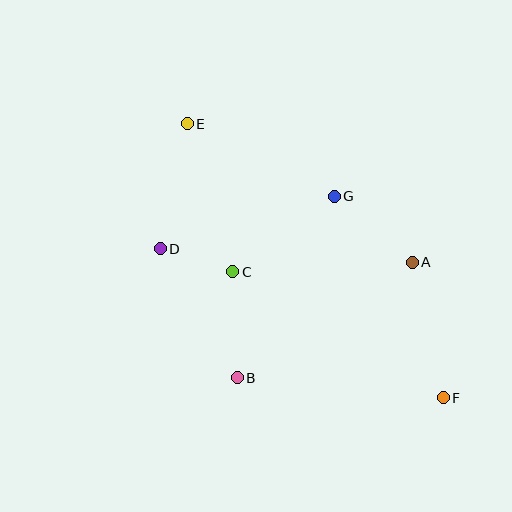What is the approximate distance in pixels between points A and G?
The distance between A and G is approximately 102 pixels.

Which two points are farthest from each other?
Points E and F are farthest from each other.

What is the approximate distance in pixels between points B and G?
The distance between B and G is approximately 206 pixels.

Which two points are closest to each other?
Points C and D are closest to each other.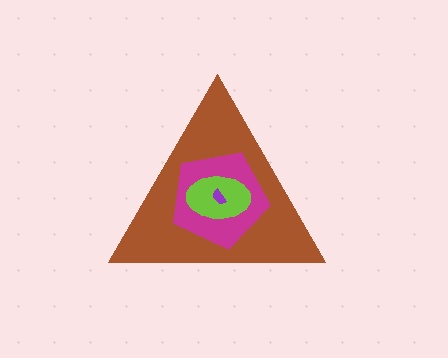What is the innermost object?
The purple semicircle.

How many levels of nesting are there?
4.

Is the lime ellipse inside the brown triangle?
Yes.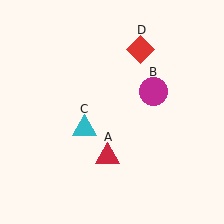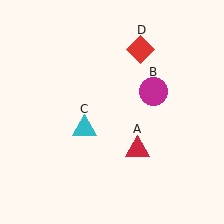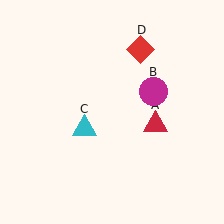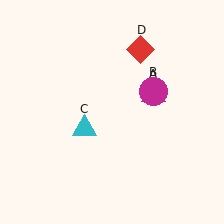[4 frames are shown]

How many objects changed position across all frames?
1 object changed position: red triangle (object A).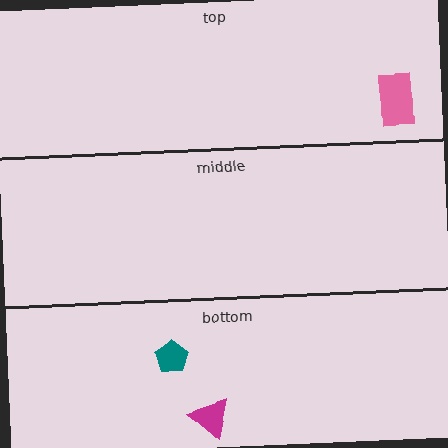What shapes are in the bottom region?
The teal pentagon, the magenta triangle.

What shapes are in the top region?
The pink rectangle.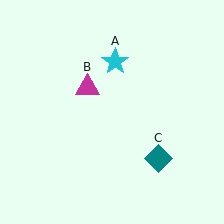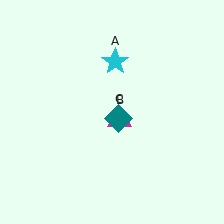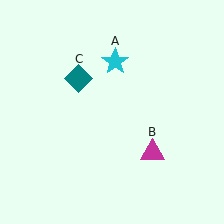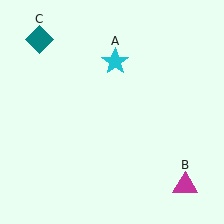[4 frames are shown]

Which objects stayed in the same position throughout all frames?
Cyan star (object A) remained stationary.